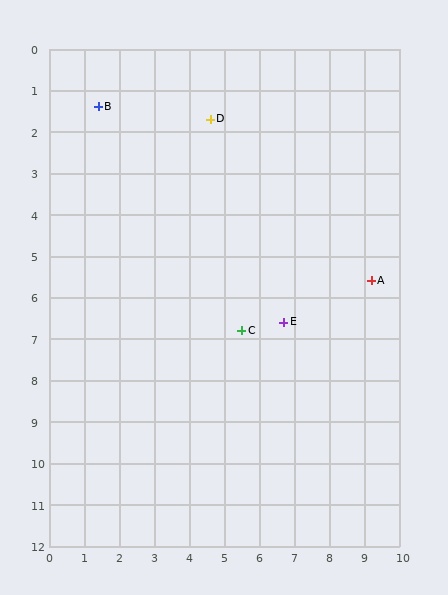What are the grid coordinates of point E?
Point E is at approximately (6.7, 6.6).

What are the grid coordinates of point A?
Point A is at approximately (9.2, 5.6).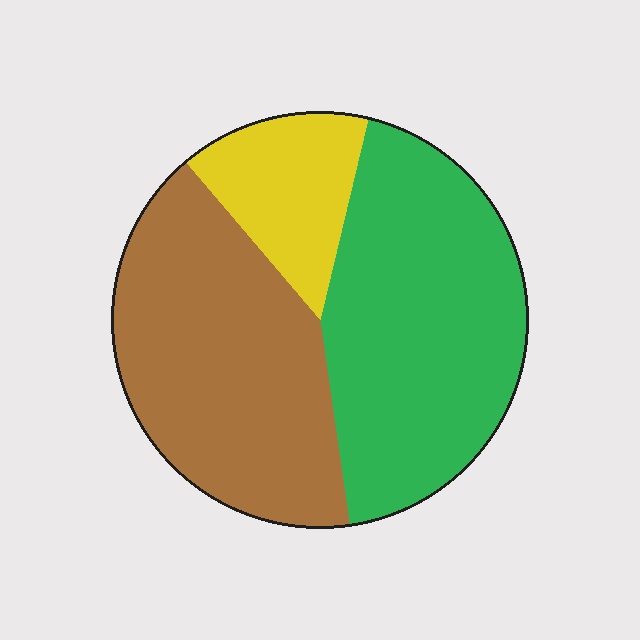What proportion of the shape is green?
Green covers about 45% of the shape.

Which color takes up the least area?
Yellow, at roughly 15%.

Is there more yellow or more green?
Green.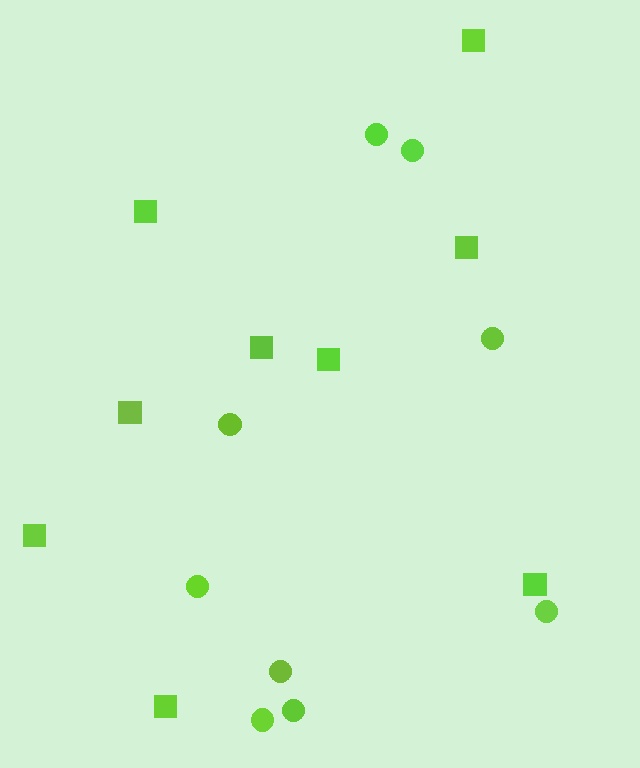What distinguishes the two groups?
There are 2 groups: one group of squares (9) and one group of circles (9).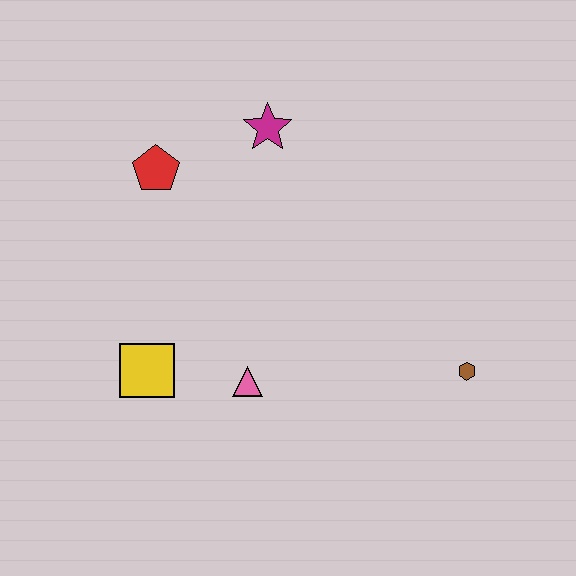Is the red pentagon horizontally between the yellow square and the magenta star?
Yes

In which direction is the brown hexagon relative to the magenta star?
The brown hexagon is below the magenta star.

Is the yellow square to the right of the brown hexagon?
No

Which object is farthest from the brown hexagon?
The red pentagon is farthest from the brown hexagon.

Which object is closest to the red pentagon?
The magenta star is closest to the red pentagon.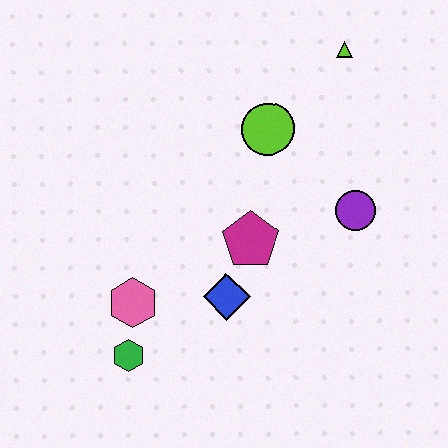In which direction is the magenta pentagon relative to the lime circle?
The magenta pentagon is below the lime circle.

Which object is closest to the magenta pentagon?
The blue diamond is closest to the magenta pentagon.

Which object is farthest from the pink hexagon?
The lime triangle is farthest from the pink hexagon.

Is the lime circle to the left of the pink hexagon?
No